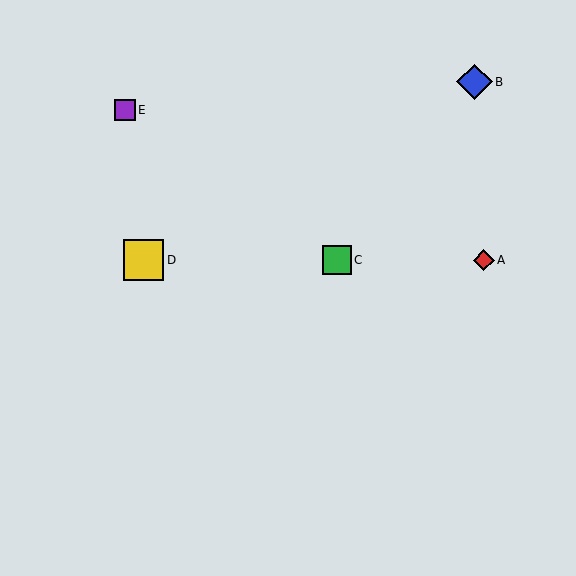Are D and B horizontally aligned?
No, D is at y≈260 and B is at y≈82.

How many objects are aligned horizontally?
3 objects (A, C, D) are aligned horizontally.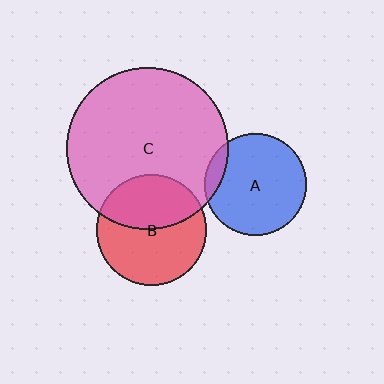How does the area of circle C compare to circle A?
Approximately 2.5 times.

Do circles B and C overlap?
Yes.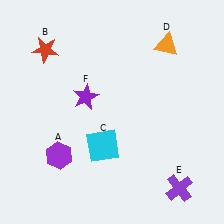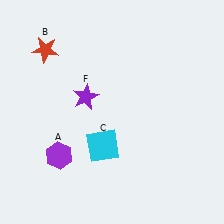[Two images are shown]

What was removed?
The purple cross (E), the orange triangle (D) were removed in Image 2.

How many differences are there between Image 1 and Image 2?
There are 2 differences between the two images.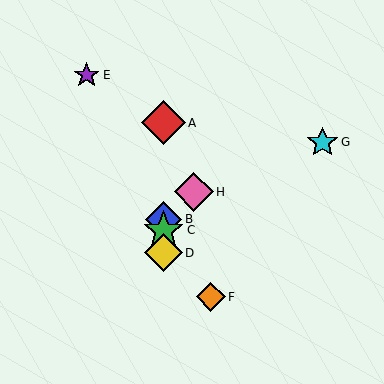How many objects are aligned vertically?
4 objects (A, B, C, D) are aligned vertically.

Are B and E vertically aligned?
No, B is at x≈163 and E is at x≈87.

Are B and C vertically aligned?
Yes, both are at x≈163.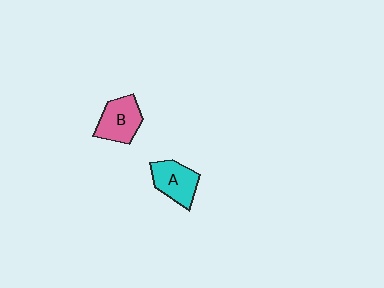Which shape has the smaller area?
Shape A (cyan).